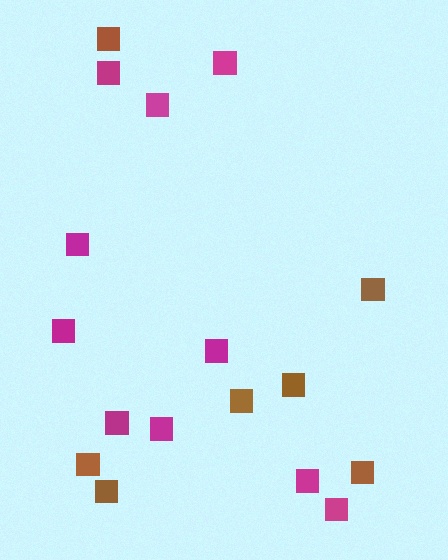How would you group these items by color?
There are 2 groups: one group of magenta squares (10) and one group of brown squares (7).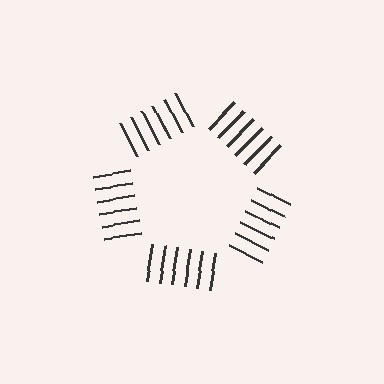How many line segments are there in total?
30 — 6 along each of the 5 edges.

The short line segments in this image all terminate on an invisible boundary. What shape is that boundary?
An illusory pentagon — the line segments terminate on its edges but no continuous stroke is drawn.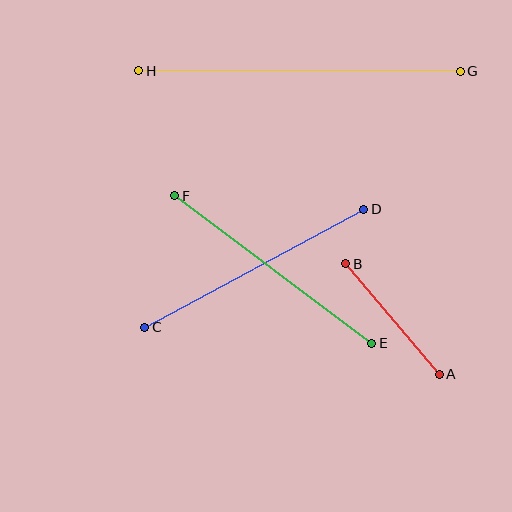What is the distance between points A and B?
The distance is approximately 145 pixels.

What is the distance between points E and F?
The distance is approximately 246 pixels.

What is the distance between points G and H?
The distance is approximately 322 pixels.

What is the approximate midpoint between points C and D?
The midpoint is at approximately (254, 268) pixels.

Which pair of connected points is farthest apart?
Points G and H are farthest apart.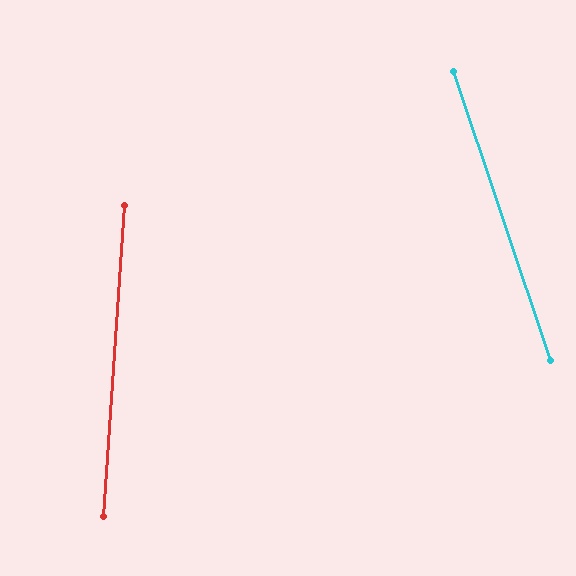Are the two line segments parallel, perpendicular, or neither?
Neither parallel nor perpendicular — they differ by about 22°.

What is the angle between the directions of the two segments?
Approximately 22 degrees.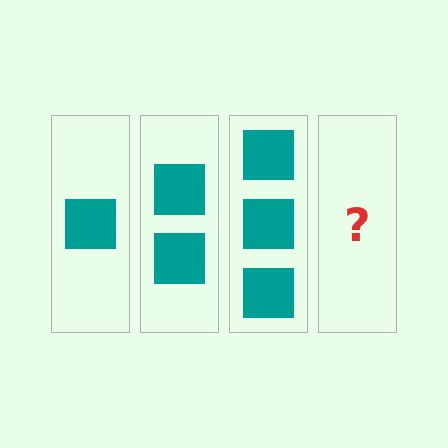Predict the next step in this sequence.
The next step is 4 squares.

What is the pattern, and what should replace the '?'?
The pattern is that each step adds one more square. The '?' should be 4 squares.